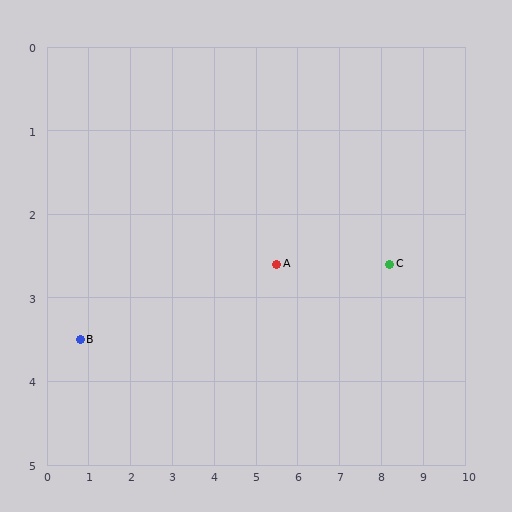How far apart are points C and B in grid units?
Points C and B are about 7.5 grid units apart.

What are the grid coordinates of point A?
Point A is at approximately (5.5, 2.6).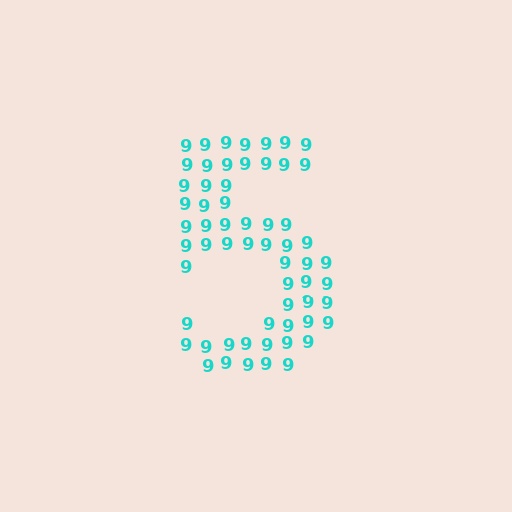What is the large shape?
The large shape is the digit 5.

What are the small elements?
The small elements are digit 9's.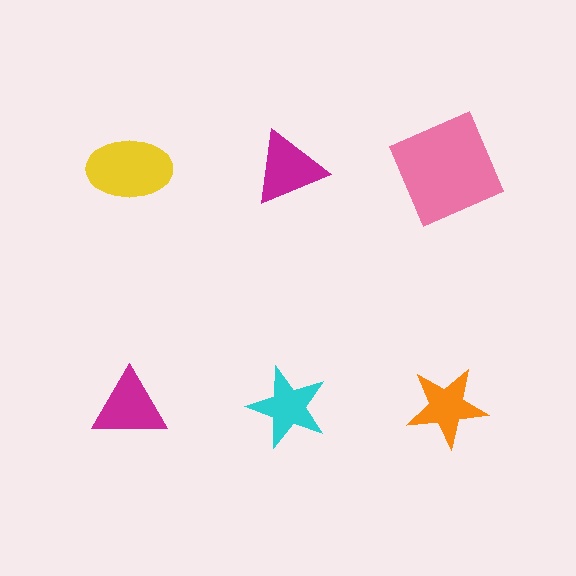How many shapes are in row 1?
3 shapes.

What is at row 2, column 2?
A cyan star.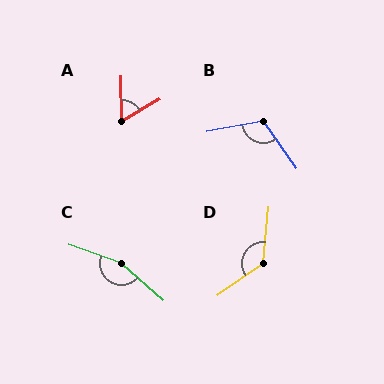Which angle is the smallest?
A, at approximately 60 degrees.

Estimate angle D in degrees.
Approximately 130 degrees.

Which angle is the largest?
C, at approximately 158 degrees.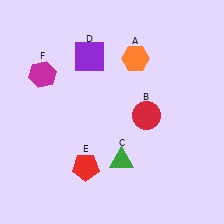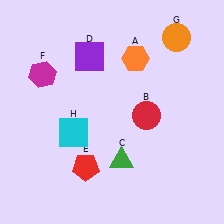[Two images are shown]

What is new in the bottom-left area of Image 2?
A cyan square (H) was added in the bottom-left area of Image 2.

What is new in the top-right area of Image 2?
An orange circle (G) was added in the top-right area of Image 2.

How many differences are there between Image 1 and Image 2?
There are 2 differences between the two images.